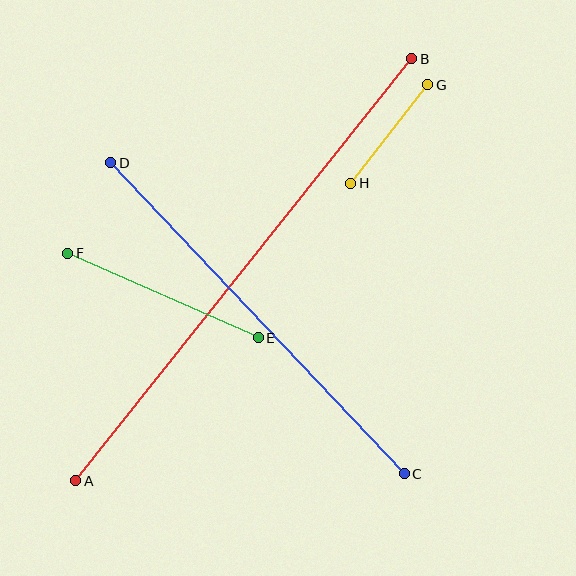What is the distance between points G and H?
The distance is approximately 125 pixels.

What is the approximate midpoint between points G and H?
The midpoint is at approximately (389, 134) pixels.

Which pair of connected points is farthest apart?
Points A and B are farthest apart.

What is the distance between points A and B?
The distance is approximately 540 pixels.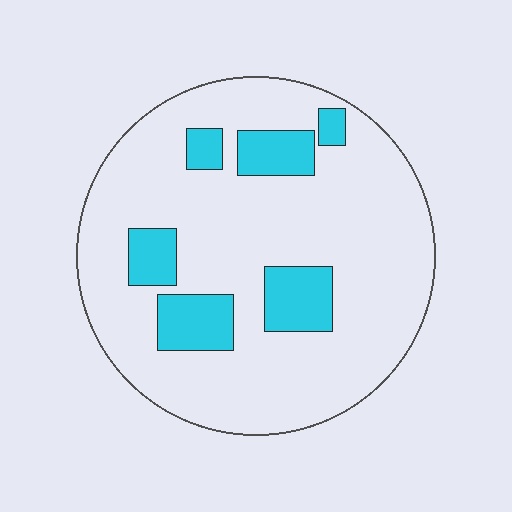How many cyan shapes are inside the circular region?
6.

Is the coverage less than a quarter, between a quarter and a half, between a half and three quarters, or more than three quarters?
Less than a quarter.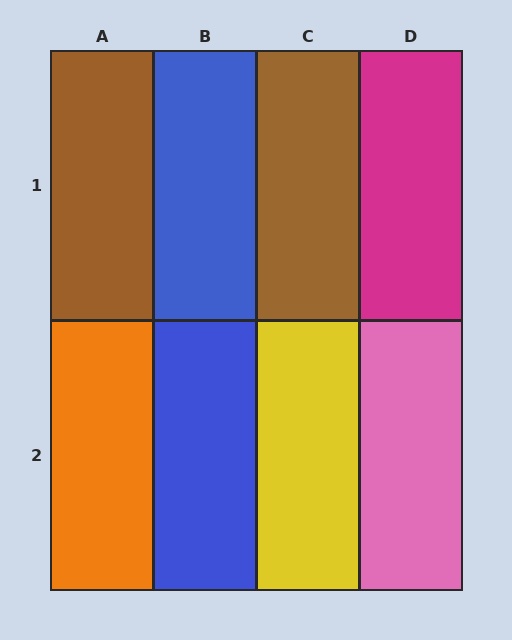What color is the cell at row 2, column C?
Yellow.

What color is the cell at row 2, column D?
Pink.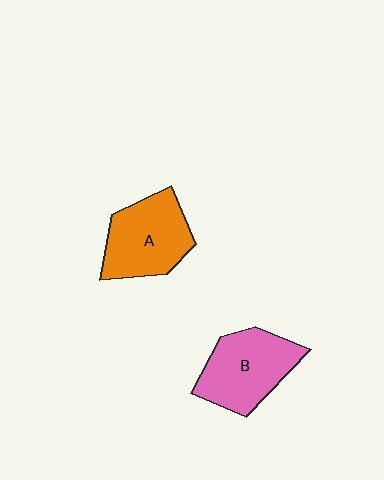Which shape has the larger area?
Shape B (pink).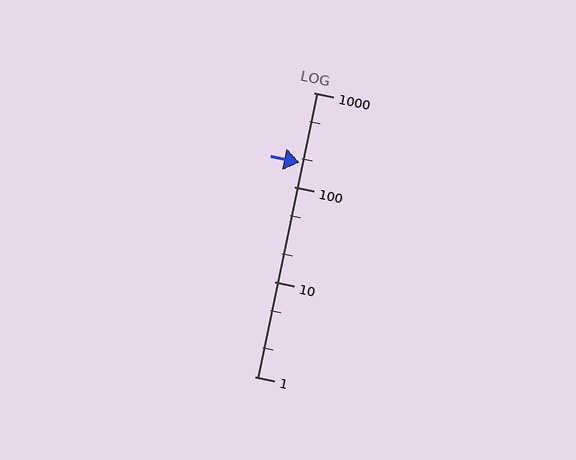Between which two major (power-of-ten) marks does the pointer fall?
The pointer is between 100 and 1000.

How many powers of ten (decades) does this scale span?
The scale spans 3 decades, from 1 to 1000.